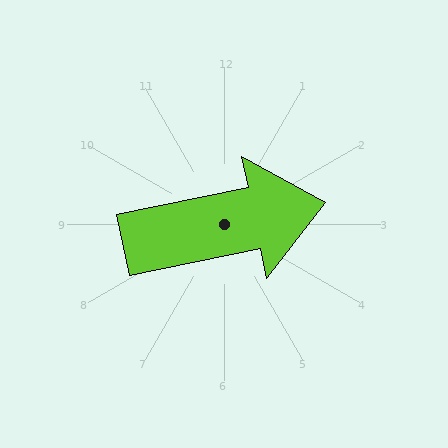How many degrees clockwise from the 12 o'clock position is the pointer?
Approximately 78 degrees.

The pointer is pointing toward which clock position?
Roughly 3 o'clock.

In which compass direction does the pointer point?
East.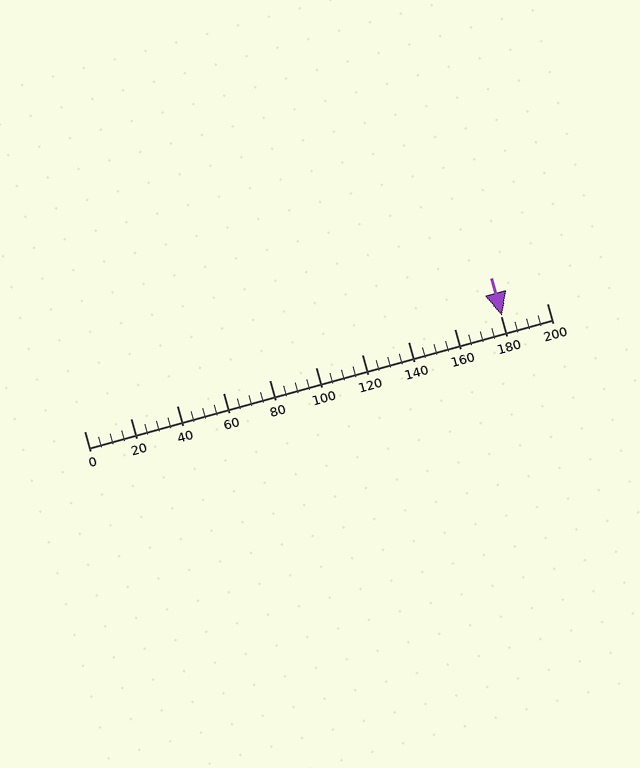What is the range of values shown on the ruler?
The ruler shows values from 0 to 200.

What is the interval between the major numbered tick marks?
The major tick marks are spaced 20 units apart.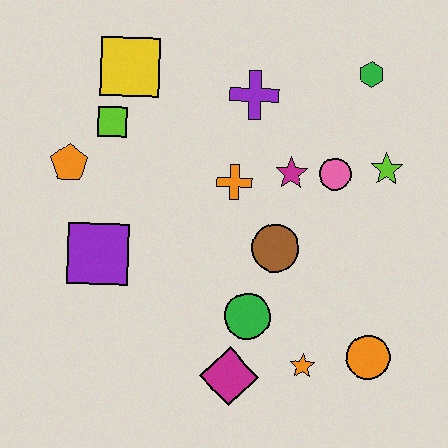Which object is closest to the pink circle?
The magenta star is closest to the pink circle.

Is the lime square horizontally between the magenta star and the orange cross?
No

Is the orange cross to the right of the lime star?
No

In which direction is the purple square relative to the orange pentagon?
The purple square is below the orange pentagon.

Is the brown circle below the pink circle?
Yes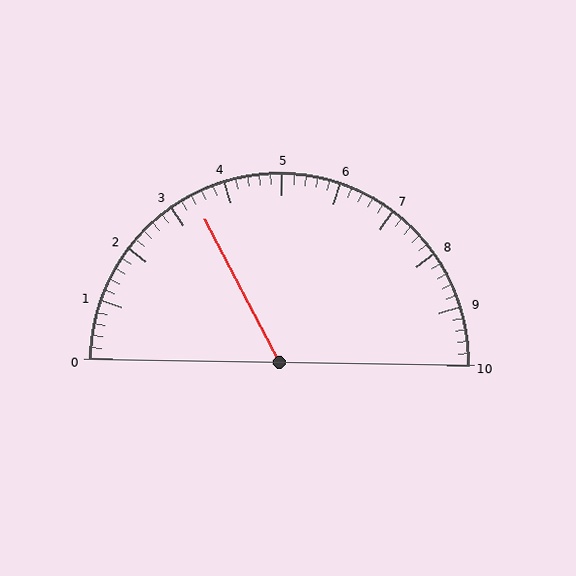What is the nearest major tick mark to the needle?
The nearest major tick mark is 3.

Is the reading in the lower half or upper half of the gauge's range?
The reading is in the lower half of the range (0 to 10).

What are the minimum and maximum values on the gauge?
The gauge ranges from 0 to 10.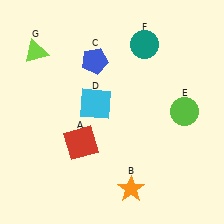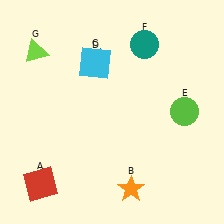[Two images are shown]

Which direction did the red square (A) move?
The red square (A) moved down.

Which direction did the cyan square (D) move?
The cyan square (D) moved up.